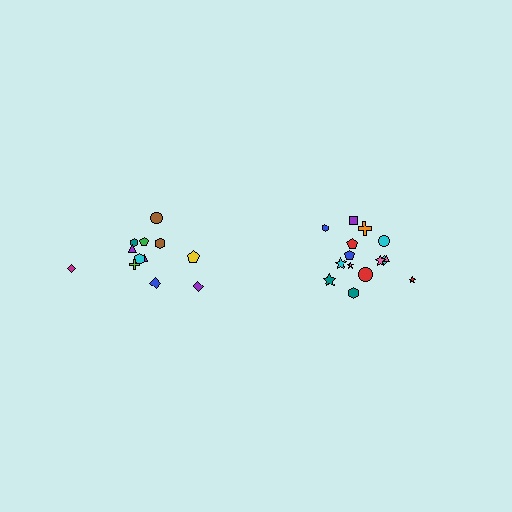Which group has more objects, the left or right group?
The right group.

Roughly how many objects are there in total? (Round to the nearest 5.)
Roughly 25 objects in total.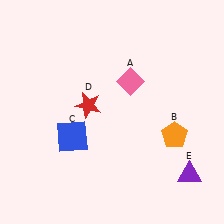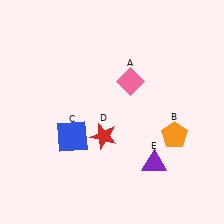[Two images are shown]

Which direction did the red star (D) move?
The red star (D) moved down.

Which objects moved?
The objects that moved are: the red star (D), the purple triangle (E).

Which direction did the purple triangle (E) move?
The purple triangle (E) moved left.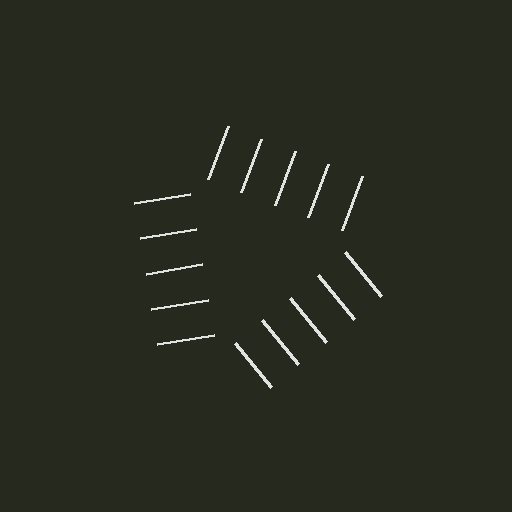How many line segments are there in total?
15 — 5 along each of the 3 edges.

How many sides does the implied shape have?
3 sides — the line-ends trace a triangle.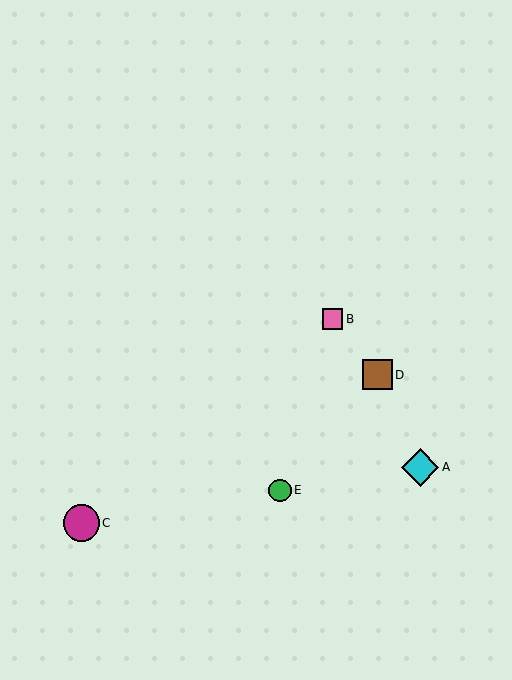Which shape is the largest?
The cyan diamond (labeled A) is the largest.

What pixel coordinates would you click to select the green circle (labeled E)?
Click at (280, 490) to select the green circle E.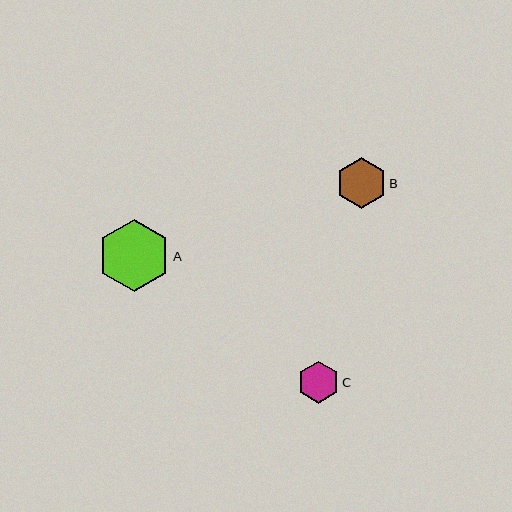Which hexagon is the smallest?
Hexagon C is the smallest with a size of approximately 42 pixels.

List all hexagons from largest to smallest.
From largest to smallest: A, B, C.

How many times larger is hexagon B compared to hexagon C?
Hexagon B is approximately 1.2 times the size of hexagon C.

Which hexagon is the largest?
Hexagon A is the largest with a size of approximately 73 pixels.